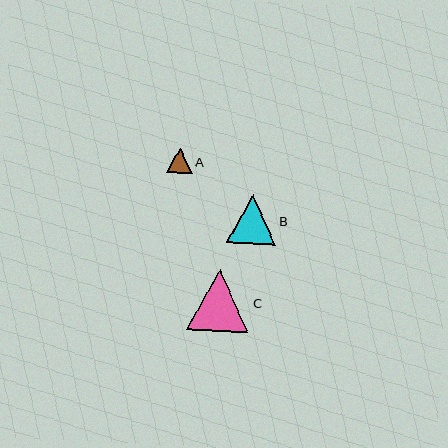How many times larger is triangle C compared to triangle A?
Triangle C is approximately 2.4 times the size of triangle A.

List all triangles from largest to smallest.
From largest to smallest: C, B, A.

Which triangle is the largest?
Triangle C is the largest with a size of approximately 62 pixels.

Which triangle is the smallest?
Triangle A is the smallest with a size of approximately 26 pixels.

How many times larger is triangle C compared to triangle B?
Triangle C is approximately 1.3 times the size of triangle B.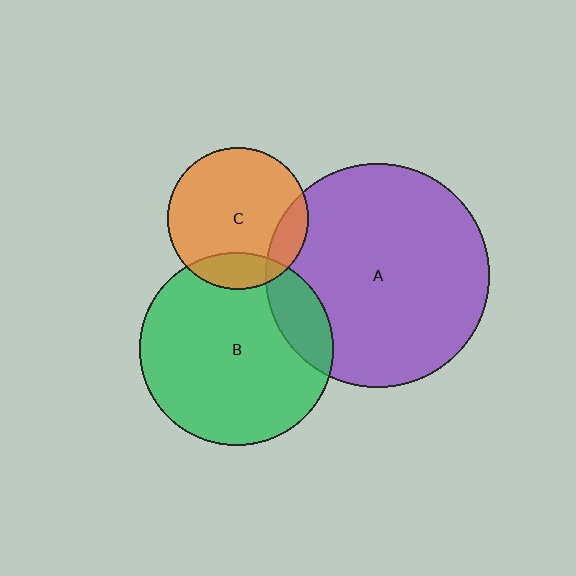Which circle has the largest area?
Circle A (purple).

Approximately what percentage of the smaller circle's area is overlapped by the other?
Approximately 15%.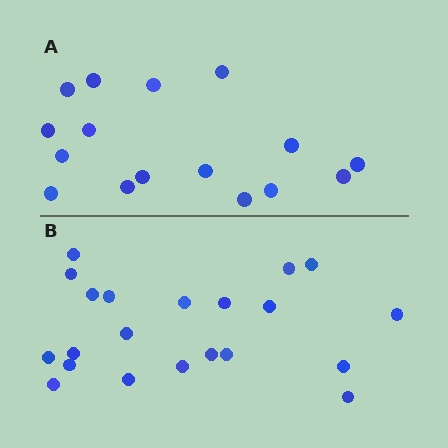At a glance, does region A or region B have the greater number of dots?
Region B (the bottom region) has more dots.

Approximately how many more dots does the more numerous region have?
Region B has about 5 more dots than region A.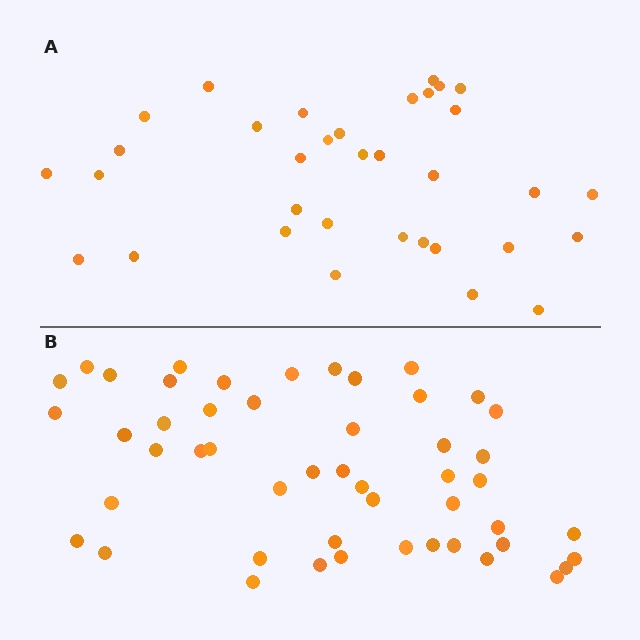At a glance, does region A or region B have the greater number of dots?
Region B (the bottom region) has more dots.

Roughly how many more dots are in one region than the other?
Region B has approximately 15 more dots than region A.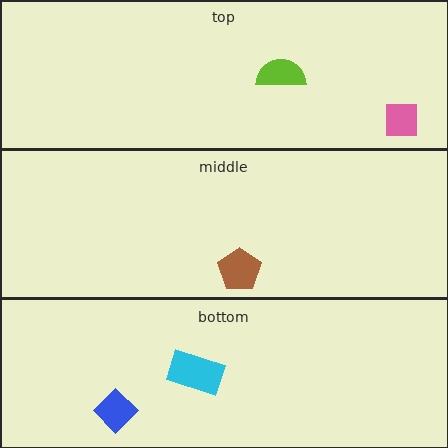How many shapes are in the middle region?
1.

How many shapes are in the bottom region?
2.